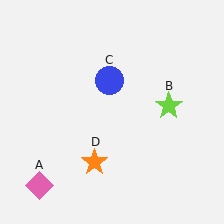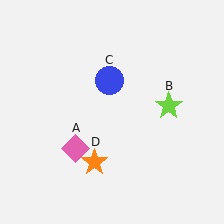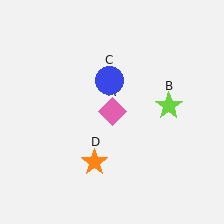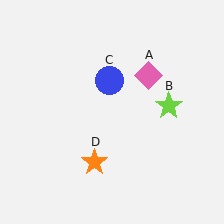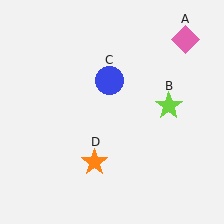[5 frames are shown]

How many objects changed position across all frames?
1 object changed position: pink diamond (object A).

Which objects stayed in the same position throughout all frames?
Lime star (object B) and blue circle (object C) and orange star (object D) remained stationary.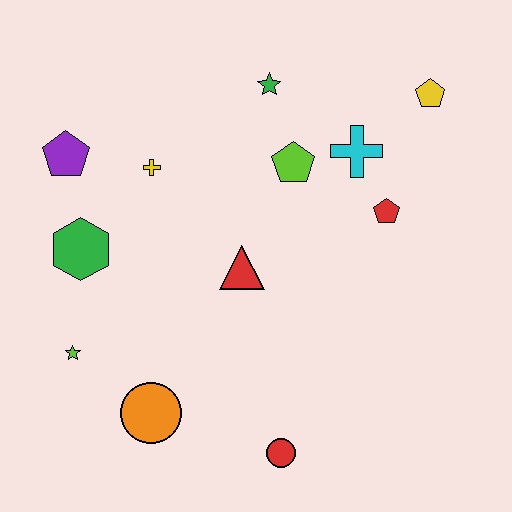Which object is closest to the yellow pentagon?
The cyan cross is closest to the yellow pentagon.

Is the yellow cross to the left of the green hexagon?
No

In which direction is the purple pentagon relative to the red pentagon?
The purple pentagon is to the left of the red pentagon.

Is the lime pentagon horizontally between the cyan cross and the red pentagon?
No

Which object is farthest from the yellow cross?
The red circle is farthest from the yellow cross.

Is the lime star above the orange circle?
Yes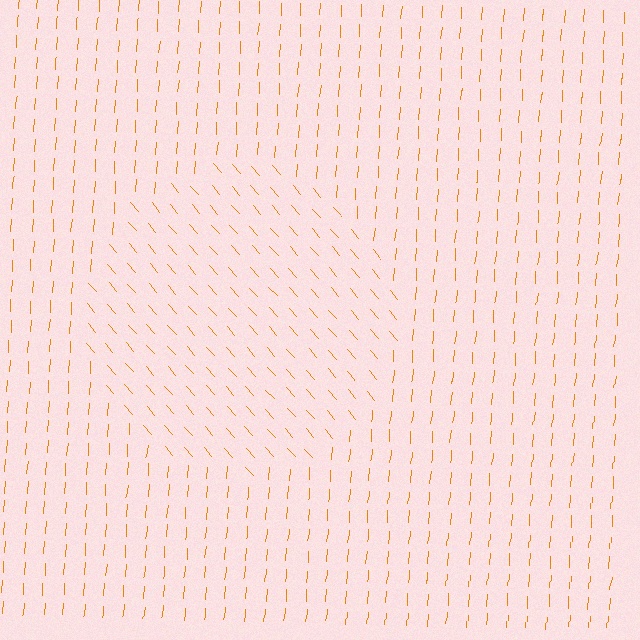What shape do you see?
I see a circle.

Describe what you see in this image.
The image is filled with small orange line segments. A circle region in the image has lines oriented differently from the surrounding lines, creating a visible texture boundary.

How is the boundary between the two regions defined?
The boundary is defined purely by a change in line orientation (approximately 45 degrees difference). All lines are the same color and thickness.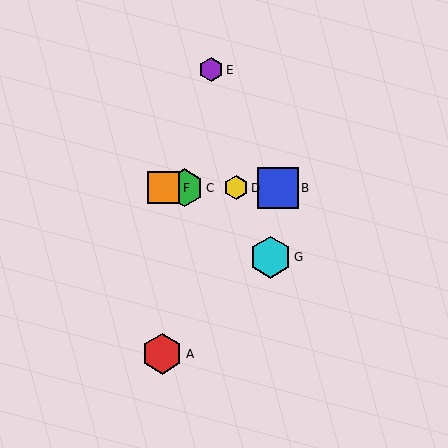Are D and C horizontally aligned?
Yes, both are at y≈188.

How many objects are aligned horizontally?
4 objects (B, C, D, F) are aligned horizontally.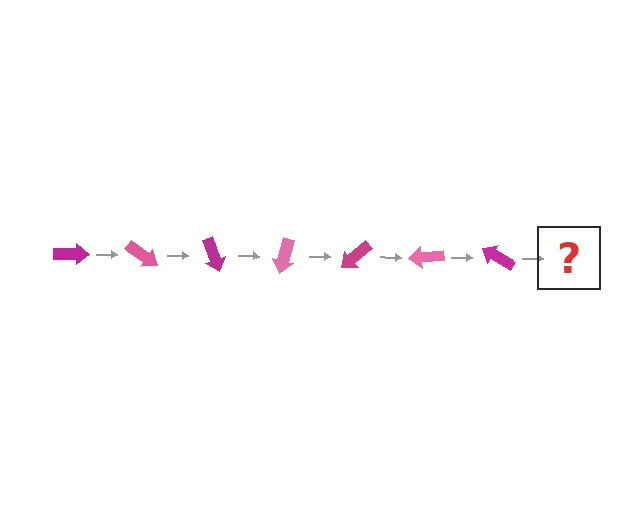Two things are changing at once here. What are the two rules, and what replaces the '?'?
The two rules are that it rotates 35 degrees each step and the color cycles through magenta and pink. The '?' should be a pink arrow, rotated 245 degrees from the start.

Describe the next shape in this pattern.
It should be a pink arrow, rotated 245 degrees from the start.